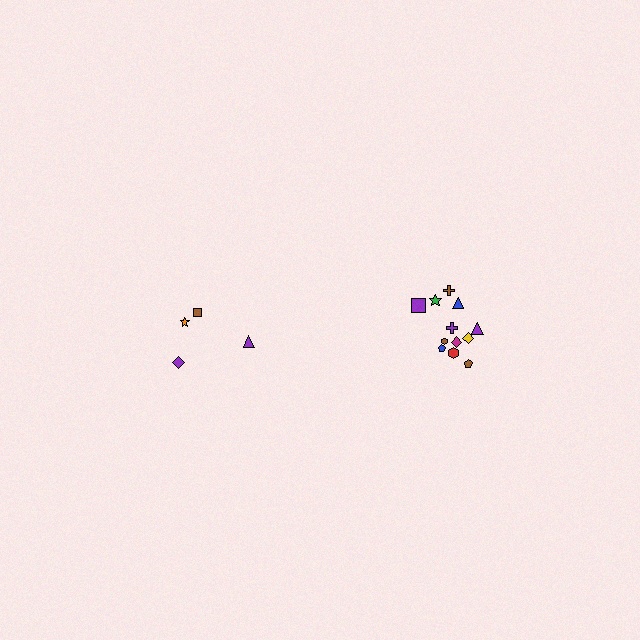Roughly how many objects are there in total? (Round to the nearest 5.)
Roughly 15 objects in total.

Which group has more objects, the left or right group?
The right group.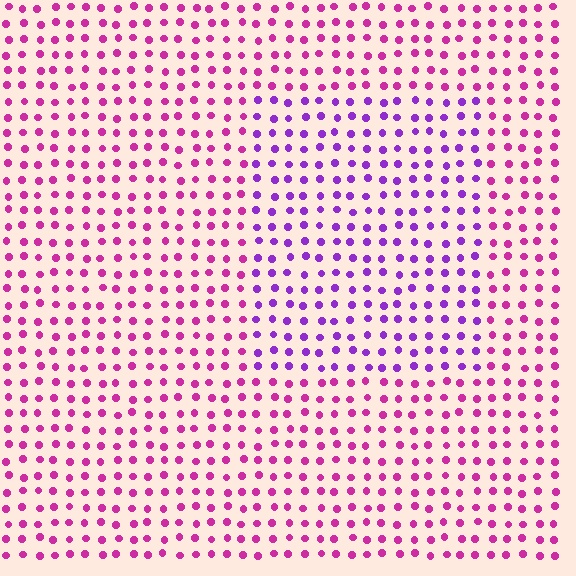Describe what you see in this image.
The image is filled with small magenta elements in a uniform arrangement. A rectangle-shaped region is visible where the elements are tinted to a slightly different hue, forming a subtle color boundary.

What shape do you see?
I see a rectangle.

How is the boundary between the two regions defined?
The boundary is defined purely by a slight shift in hue (about 38 degrees). Spacing, size, and orientation are identical on both sides.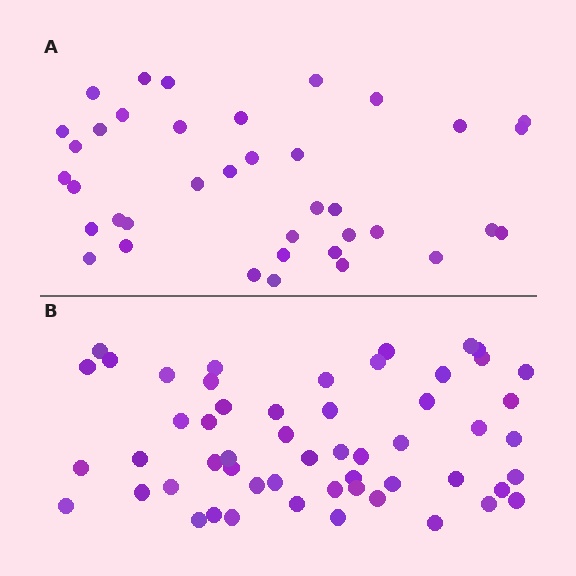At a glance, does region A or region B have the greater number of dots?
Region B (the bottom region) has more dots.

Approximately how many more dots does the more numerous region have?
Region B has approximately 15 more dots than region A.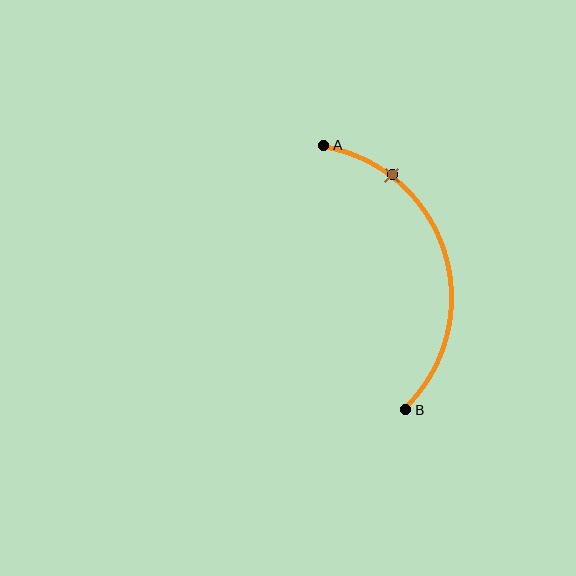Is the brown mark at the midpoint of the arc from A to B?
No. The brown mark lies on the arc but is closer to endpoint A. The arc midpoint would be at the point on the curve equidistant along the arc from both A and B.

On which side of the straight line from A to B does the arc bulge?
The arc bulges to the right of the straight line connecting A and B.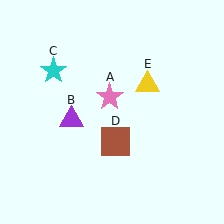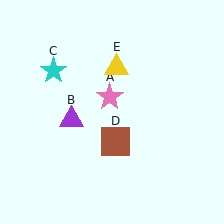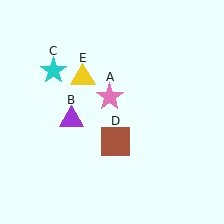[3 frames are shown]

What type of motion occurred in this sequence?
The yellow triangle (object E) rotated counterclockwise around the center of the scene.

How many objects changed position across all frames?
1 object changed position: yellow triangle (object E).